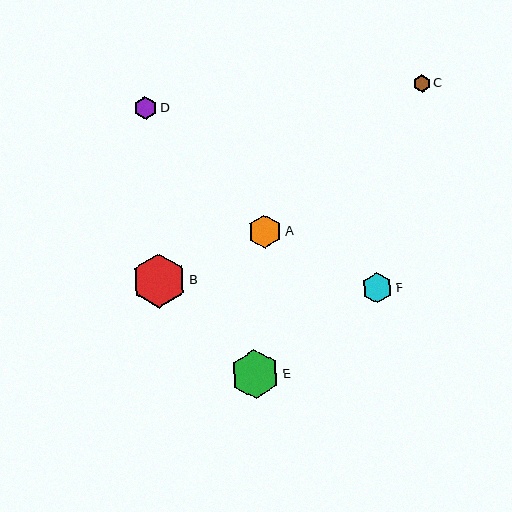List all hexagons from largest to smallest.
From largest to smallest: B, E, A, F, D, C.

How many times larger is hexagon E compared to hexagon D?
Hexagon E is approximately 2.2 times the size of hexagon D.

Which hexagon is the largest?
Hexagon B is the largest with a size of approximately 54 pixels.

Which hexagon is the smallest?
Hexagon C is the smallest with a size of approximately 17 pixels.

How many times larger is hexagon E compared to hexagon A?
Hexagon E is approximately 1.5 times the size of hexagon A.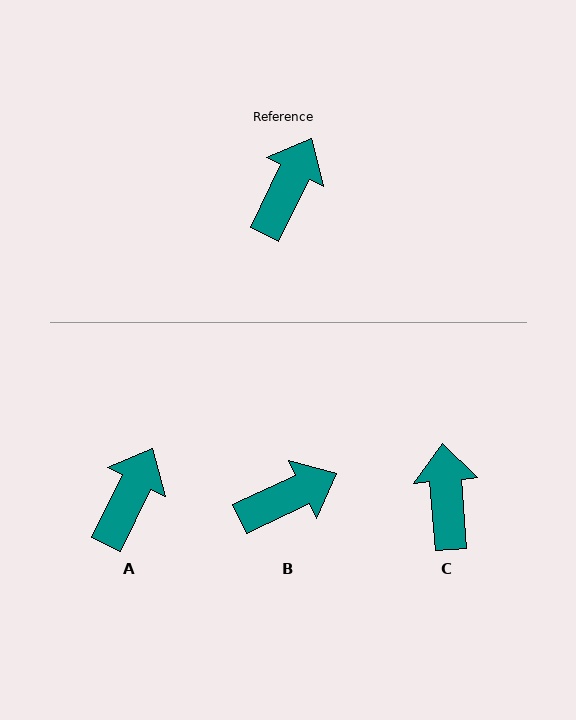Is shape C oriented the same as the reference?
No, it is off by about 31 degrees.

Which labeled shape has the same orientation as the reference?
A.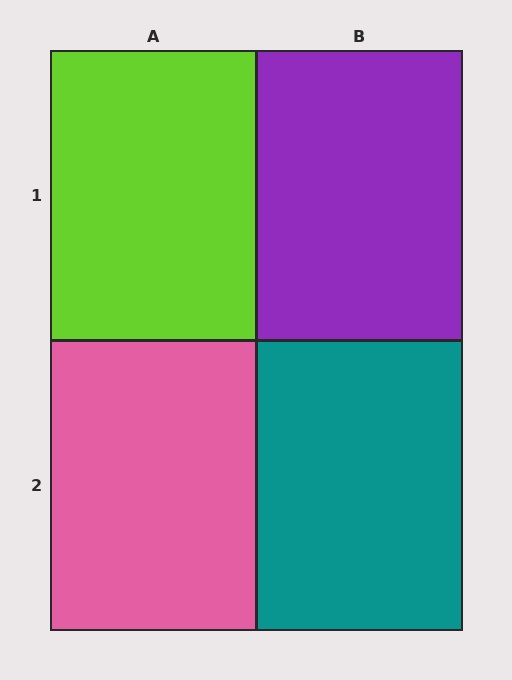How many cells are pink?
1 cell is pink.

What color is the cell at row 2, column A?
Pink.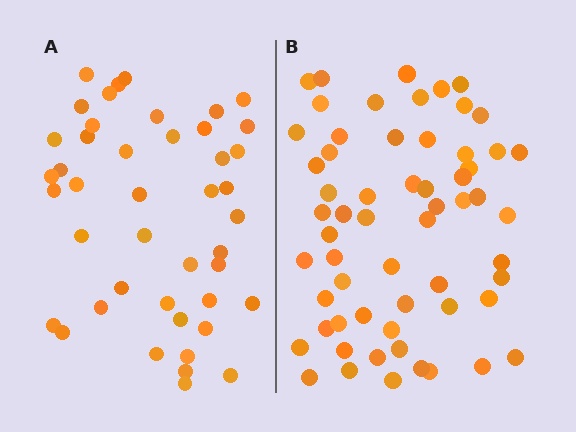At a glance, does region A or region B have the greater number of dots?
Region B (the right region) has more dots.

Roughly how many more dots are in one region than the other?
Region B has approximately 15 more dots than region A.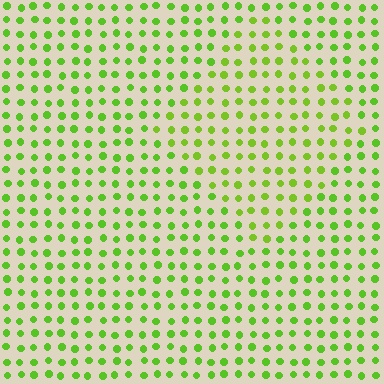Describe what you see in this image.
The image is filled with small lime elements in a uniform arrangement. A diamond-shaped region is visible where the elements are tinted to a slightly different hue, forming a subtle color boundary.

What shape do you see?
I see a diamond.